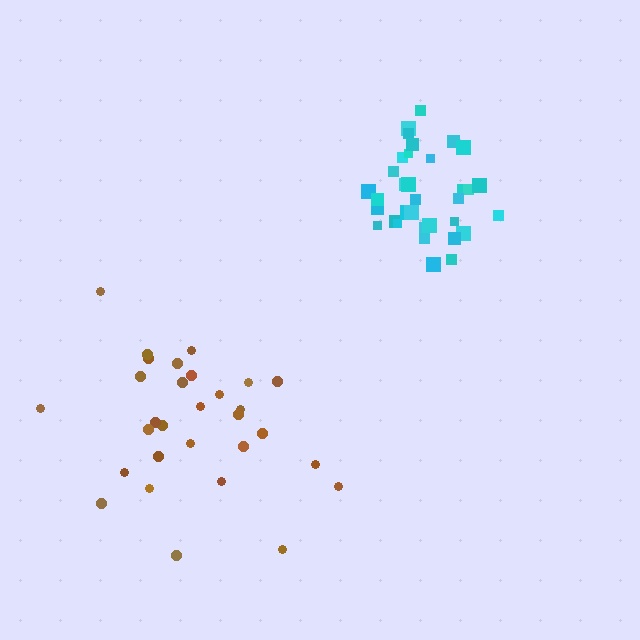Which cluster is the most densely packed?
Cyan.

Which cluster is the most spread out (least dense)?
Brown.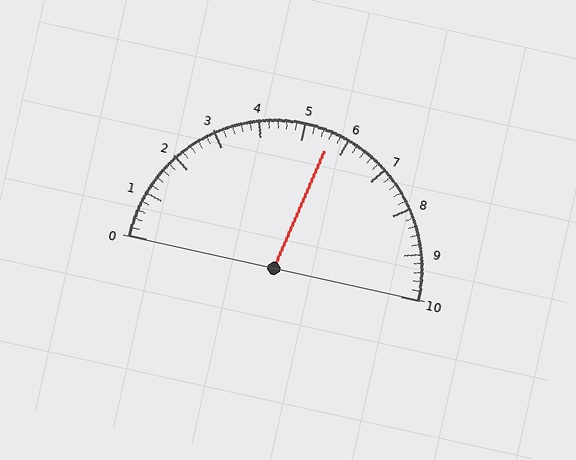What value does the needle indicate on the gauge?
The needle indicates approximately 5.6.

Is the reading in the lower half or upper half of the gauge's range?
The reading is in the upper half of the range (0 to 10).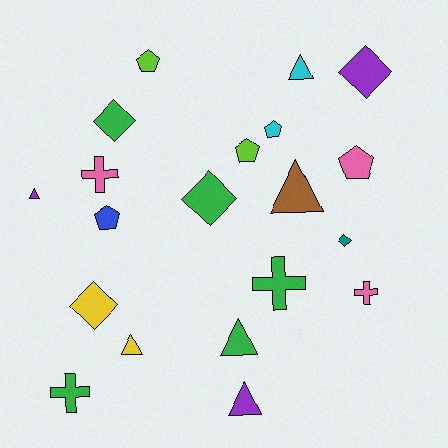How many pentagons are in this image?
There are 5 pentagons.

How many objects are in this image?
There are 20 objects.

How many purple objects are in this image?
There are 3 purple objects.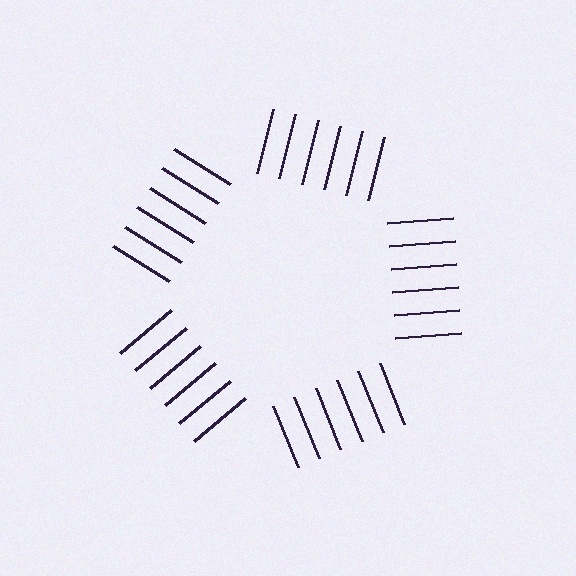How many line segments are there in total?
30 — 6 along each of the 5 edges.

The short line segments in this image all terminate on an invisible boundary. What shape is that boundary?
An illusory pentagon — the line segments terminate on its edges but no continuous stroke is drawn.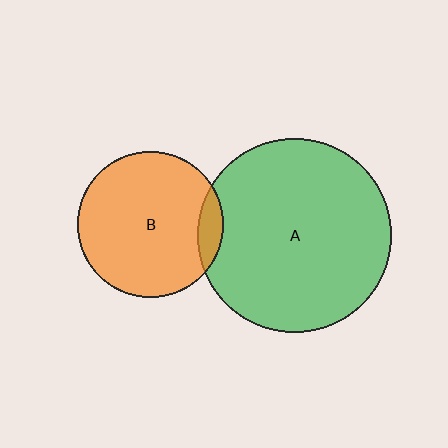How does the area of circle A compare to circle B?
Approximately 1.8 times.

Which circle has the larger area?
Circle A (green).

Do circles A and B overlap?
Yes.